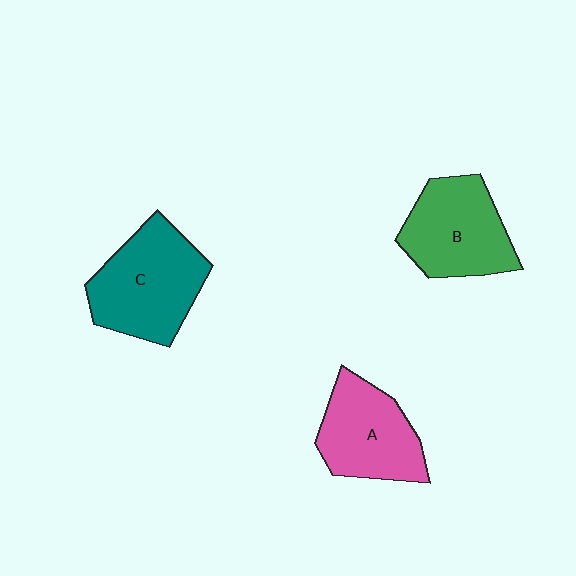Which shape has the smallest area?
Shape A (pink).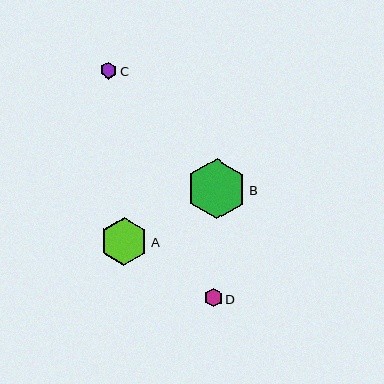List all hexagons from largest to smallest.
From largest to smallest: B, A, D, C.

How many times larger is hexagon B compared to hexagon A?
Hexagon B is approximately 1.2 times the size of hexagon A.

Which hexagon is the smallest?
Hexagon C is the smallest with a size of approximately 16 pixels.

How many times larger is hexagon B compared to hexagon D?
Hexagon B is approximately 3.2 times the size of hexagon D.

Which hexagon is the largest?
Hexagon B is the largest with a size of approximately 60 pixels.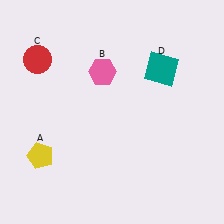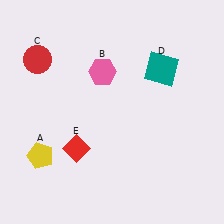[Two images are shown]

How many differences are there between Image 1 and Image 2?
There is 1 difference between the two images.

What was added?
A red diamond (E) was added in Image 2.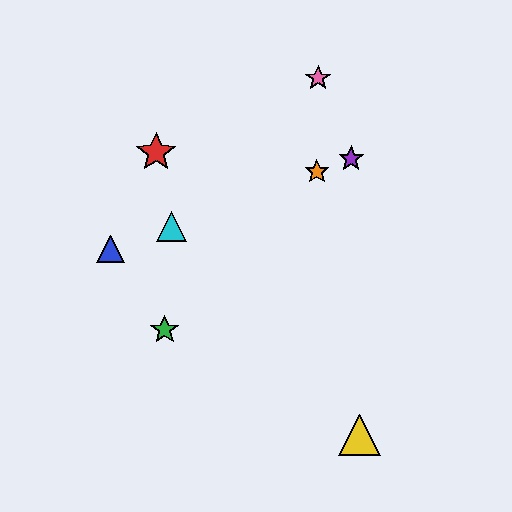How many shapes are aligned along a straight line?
4 shapes (the blue triangle, the purple star, the orange star, the cyan triangle) are aligned along a straight line.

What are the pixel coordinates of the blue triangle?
The blue triangle is at (111, 249).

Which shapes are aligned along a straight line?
The blue triangle, the purple star, the orange star, the cyan triangle are aligned along a straight line.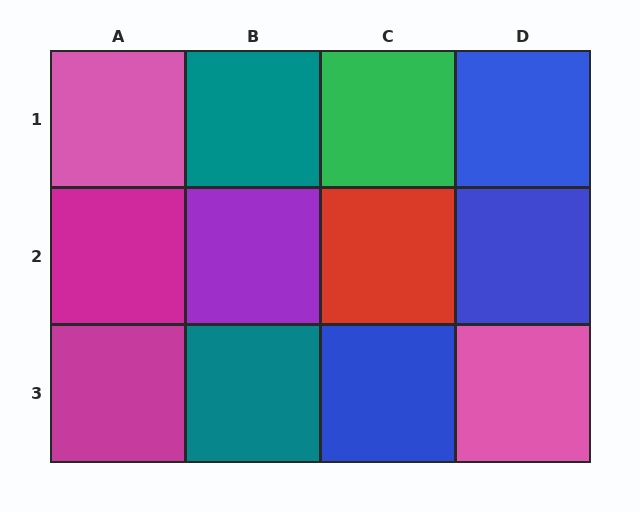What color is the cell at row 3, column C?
Blue.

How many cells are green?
1 cell is green.